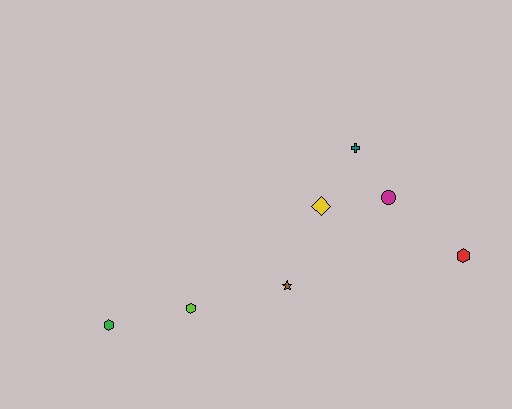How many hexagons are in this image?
There are 3 hexagons.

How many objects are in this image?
There are 7 objects.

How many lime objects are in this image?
There is 1 lime object.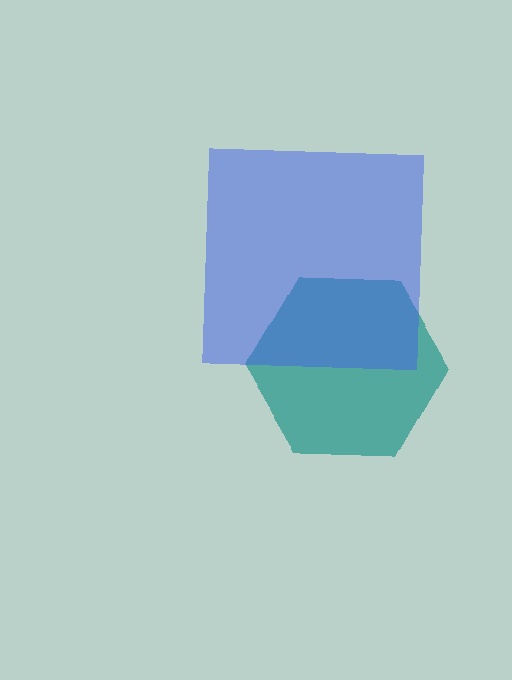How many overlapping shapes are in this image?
There are 2 overlapping shapes in the image.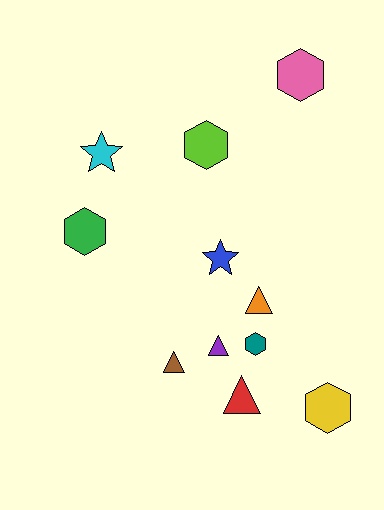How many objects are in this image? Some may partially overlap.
There are 11 objects.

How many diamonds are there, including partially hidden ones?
There are no diamonds.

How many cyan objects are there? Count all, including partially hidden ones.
There is 1 cyan object.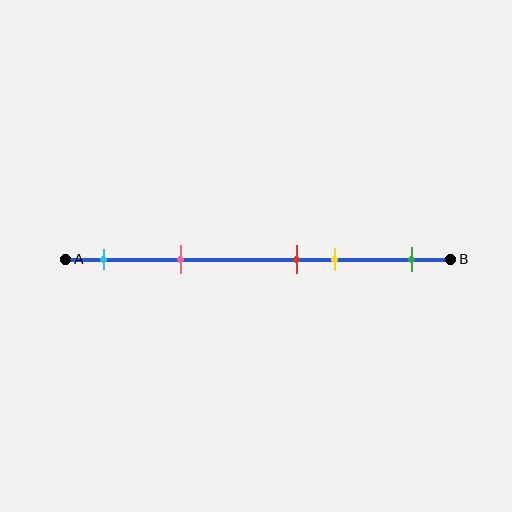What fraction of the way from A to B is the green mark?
The green mark is approximately 90% (0.9) of the way from A to B.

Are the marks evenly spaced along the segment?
No, the marks are not evenly spaced.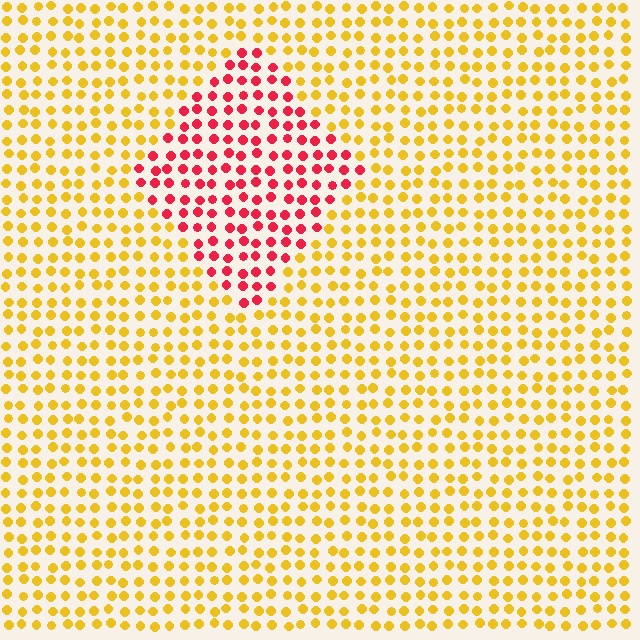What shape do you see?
I see a diamond.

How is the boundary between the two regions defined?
The boundary is defined purely by a slight shift in hue (about 59 degrees). Spacing, size, and orientation are identical on both sides.